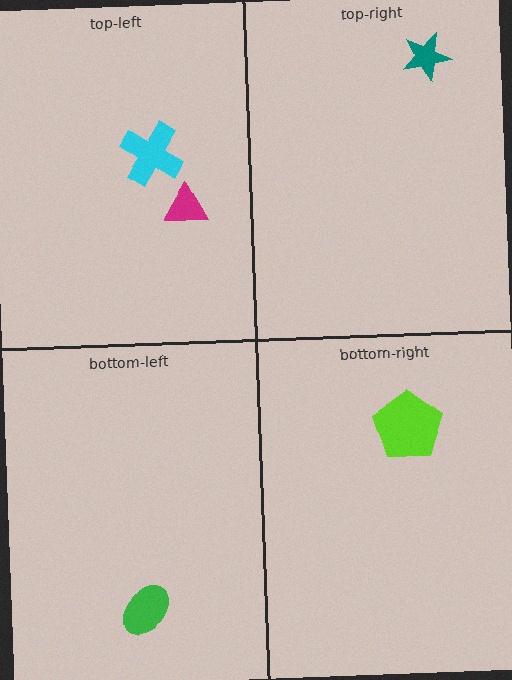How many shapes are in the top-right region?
1.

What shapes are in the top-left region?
The magenta triangle, the cyan cross.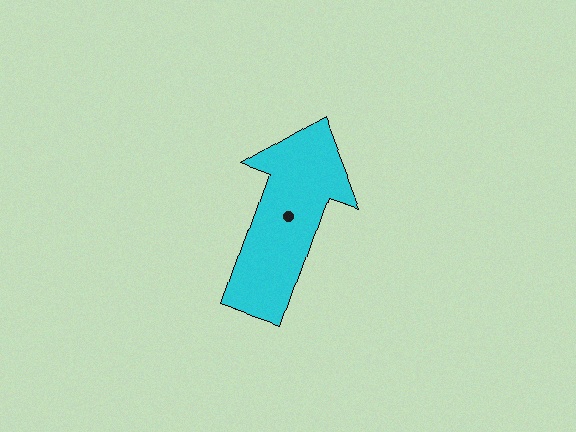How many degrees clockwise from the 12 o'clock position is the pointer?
Approximately 19 degrees.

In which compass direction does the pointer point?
North.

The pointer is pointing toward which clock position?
Roughly 1 o'clock.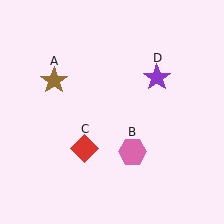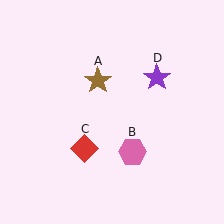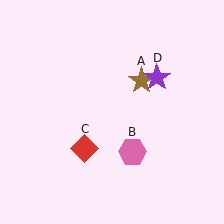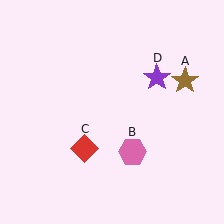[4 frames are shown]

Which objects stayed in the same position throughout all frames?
Pink hexagon (object B) and red diamond (object C) and purple star (object D) remained stationary.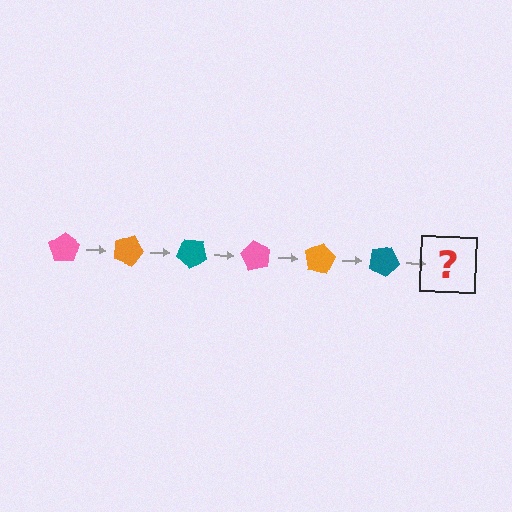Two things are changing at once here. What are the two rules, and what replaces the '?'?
The two rules are that it rotates 20 degrees each step and the color cycles through pink, orange, and teal. The '?' should be a pink pentagon, rotated 120 degrees from the start.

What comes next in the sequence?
The next element should be a pink pentagon, rotated 120 degrees from the start.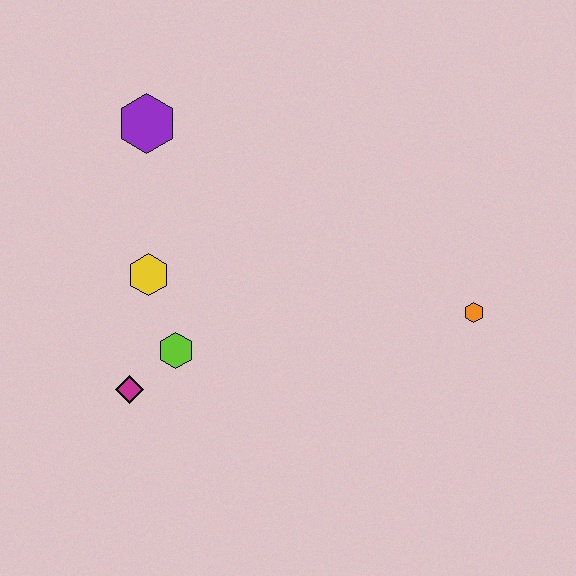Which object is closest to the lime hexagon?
The magenta diamond is closest to the lime hexagon.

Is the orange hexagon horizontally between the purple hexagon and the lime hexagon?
No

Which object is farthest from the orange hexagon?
The purple hexagon is farthest from the orange hexagon.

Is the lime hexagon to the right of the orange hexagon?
No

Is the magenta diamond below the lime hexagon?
Yes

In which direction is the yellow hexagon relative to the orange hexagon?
The yellow hexagon is to the left of the orange hexagon.